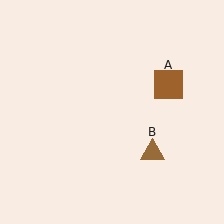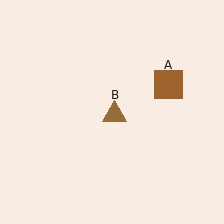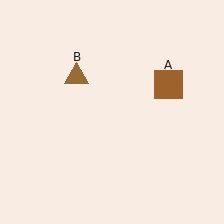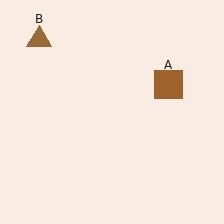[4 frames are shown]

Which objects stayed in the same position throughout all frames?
Brown square (object A) remained stationary.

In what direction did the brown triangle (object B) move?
The brown triangle (object B) moved up and to the left.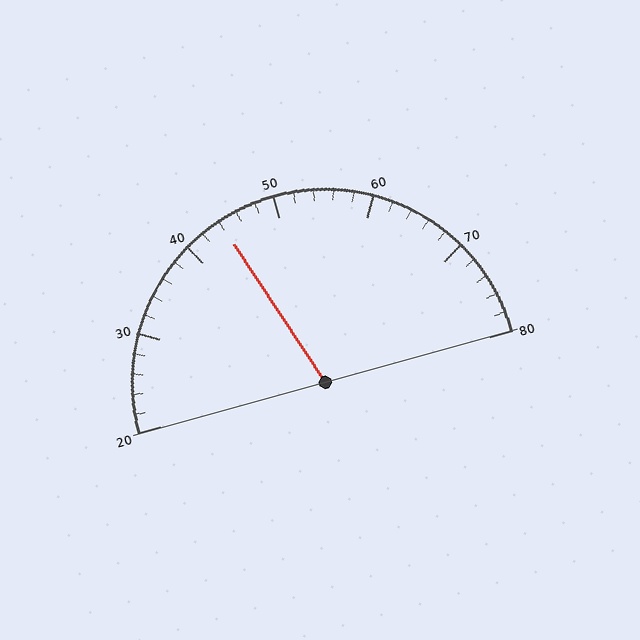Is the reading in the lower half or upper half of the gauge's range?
The reading is in the lower half of the range (20 to 80).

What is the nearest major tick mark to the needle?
The nearest major tick mark is 40.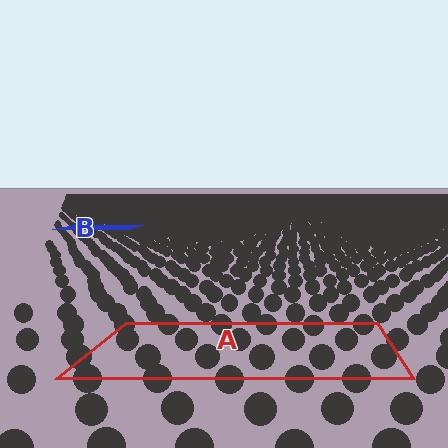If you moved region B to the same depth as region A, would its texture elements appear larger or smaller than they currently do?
They would appear larger. At a closer depth, the same texture elements are projected at a bigger on-screen size.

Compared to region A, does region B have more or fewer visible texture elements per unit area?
Region B has more texture elements per unit area — they are packed more densely because it is farther away.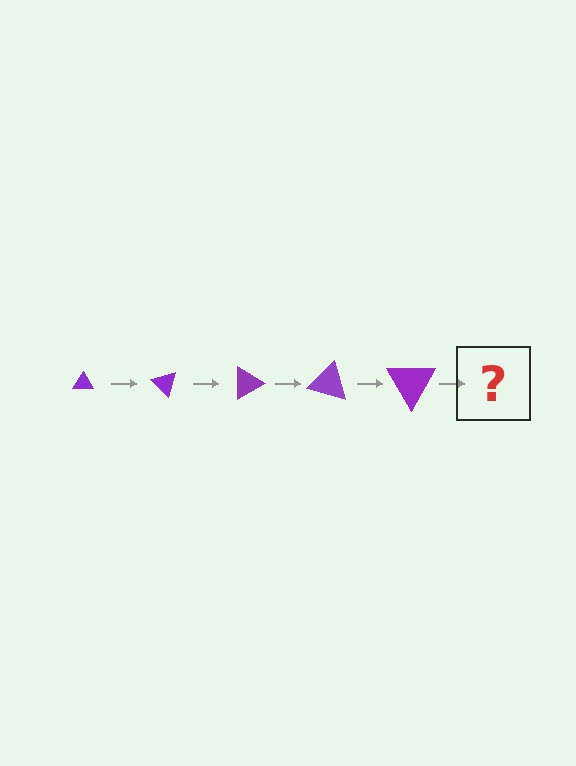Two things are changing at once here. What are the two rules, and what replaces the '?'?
The two rules are that the triangle grows larger each step and it rotates 45 degrees each step. The '?' should be a triangle, larger than the previous one and rotated 225 degrees from the start.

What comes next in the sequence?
The next element should be a triangle, larger than the previous one and rotated 225 degrees from the start.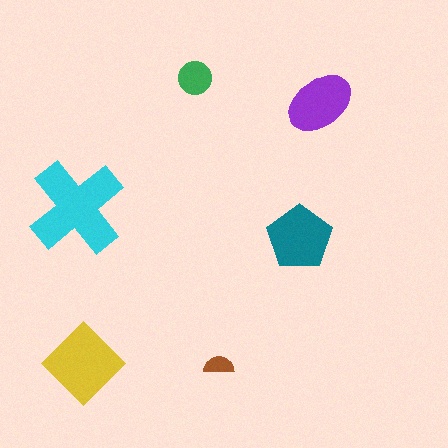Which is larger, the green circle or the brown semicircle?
The green circle.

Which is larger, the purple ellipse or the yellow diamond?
The yellow diamond.